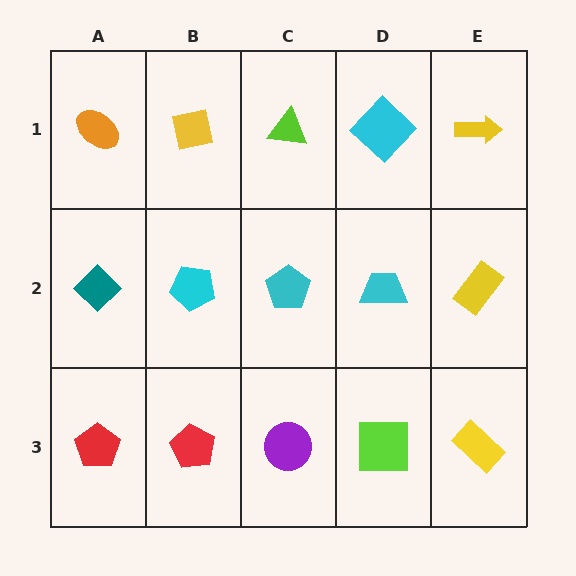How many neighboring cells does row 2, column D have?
4.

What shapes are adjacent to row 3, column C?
A cyan pentagon (row 2, column C), a red pentagon (row 3, column B), a lime square (row 3, column D).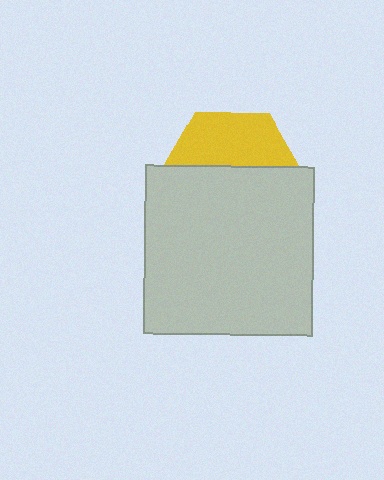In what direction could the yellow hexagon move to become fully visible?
The yellow hexagon could move up. That would shift it out from behind the light gray square entirely.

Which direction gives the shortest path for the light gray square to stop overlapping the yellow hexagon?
Moving down gives the shortest separation.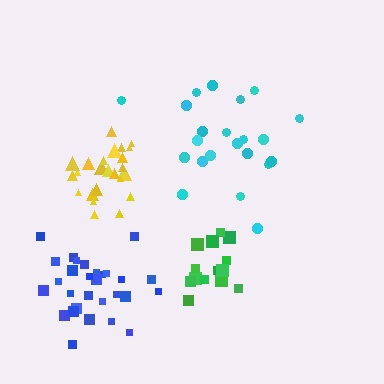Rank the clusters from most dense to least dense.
yellow, blue, green, cyan.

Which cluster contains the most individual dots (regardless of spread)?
Blue (29).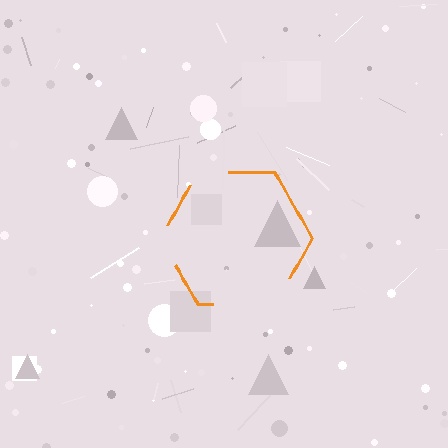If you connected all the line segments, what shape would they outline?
They would outline a hexagon.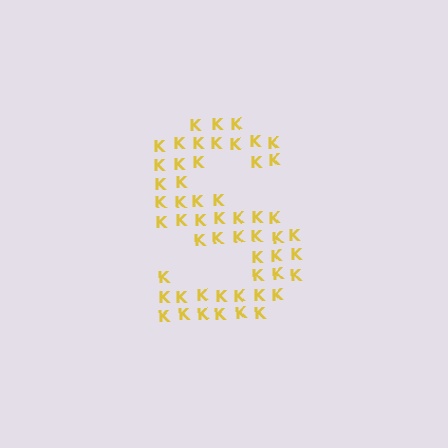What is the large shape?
The large shape is the letter S.